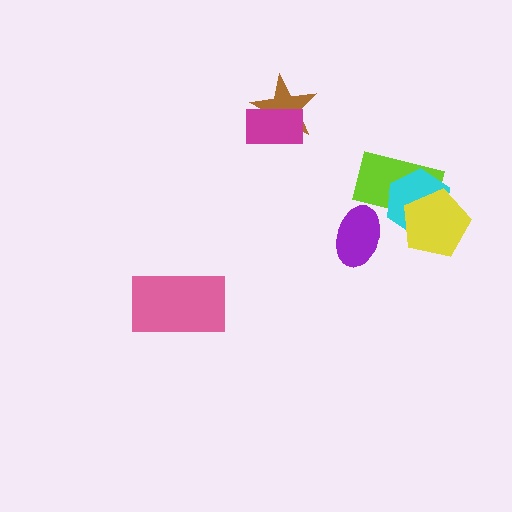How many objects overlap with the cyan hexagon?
2 objects overlap with the cyan hexagon.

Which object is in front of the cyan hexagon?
The yellow pentagon is in front of the cyan hexagon.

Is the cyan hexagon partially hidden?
Yes, it is partially covered by another shape.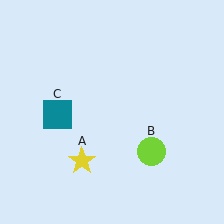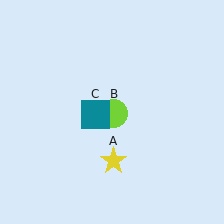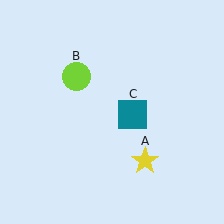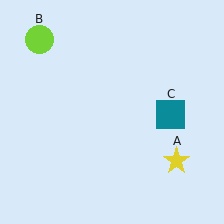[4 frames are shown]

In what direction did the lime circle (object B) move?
The lime circle (object B) moved up and to the left.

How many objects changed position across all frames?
3 objects changed position: yellow star (object A), lime circle (object B), teal square (object C).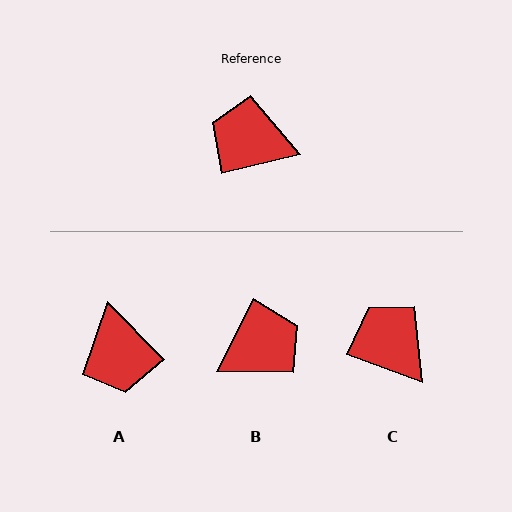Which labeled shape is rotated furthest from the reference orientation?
B, about 131 degrees away.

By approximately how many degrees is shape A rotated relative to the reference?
Approximately 121 degrees counter-clockwise.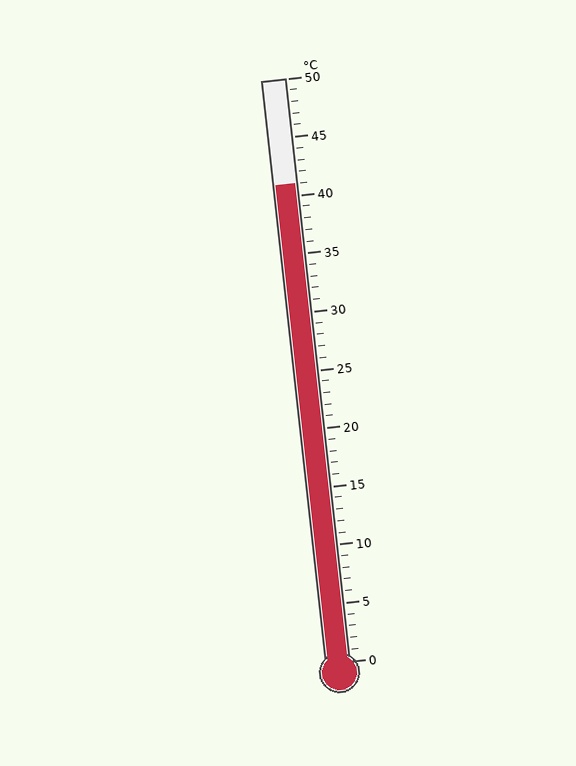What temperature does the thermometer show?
The thermometer shows approximately 41°C.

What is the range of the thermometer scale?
The thermometer scale ranges from 0°C to 50°C.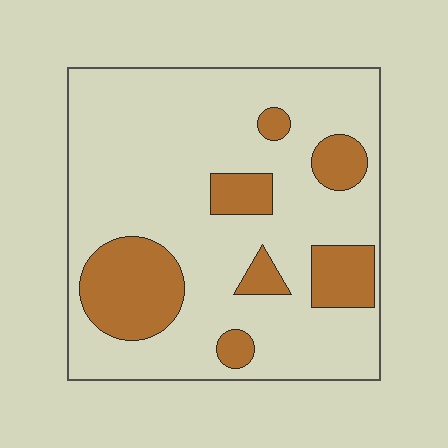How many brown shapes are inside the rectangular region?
7.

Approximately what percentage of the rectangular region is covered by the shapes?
Approximately 20%.